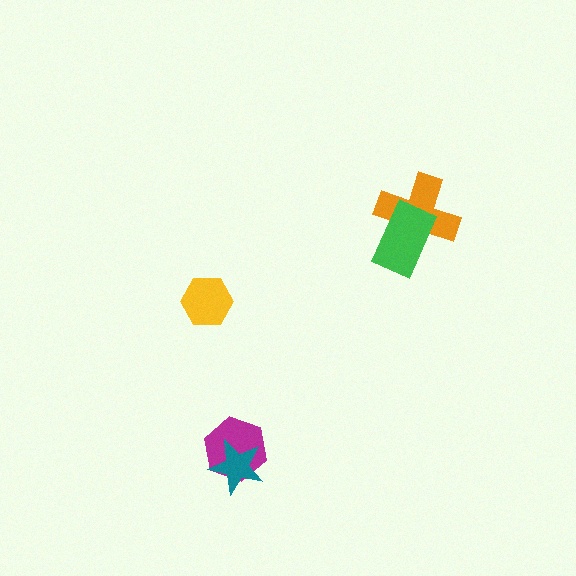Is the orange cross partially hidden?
Yes, it is partially covered by another shape.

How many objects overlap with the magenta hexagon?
1 object overlaps with the magenta hexagon.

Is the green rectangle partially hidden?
No, no other shape covers it.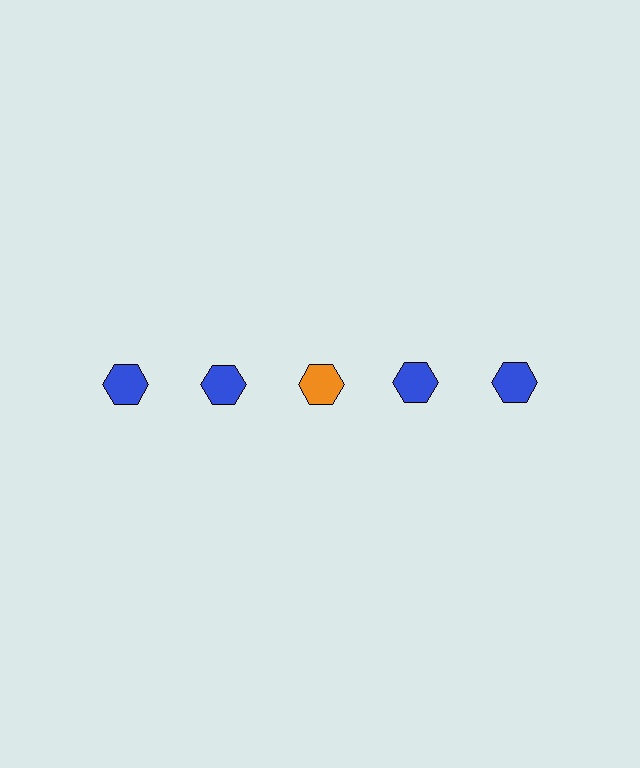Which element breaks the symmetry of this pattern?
The orange hexagon in the top row, center column breaks the symmetry. All other shapes are blue hexagons.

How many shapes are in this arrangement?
There are 5 shapes arranged in a grid pattern.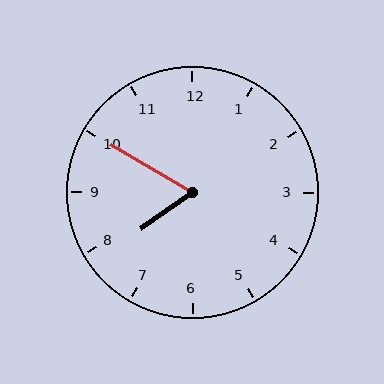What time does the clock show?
7:50.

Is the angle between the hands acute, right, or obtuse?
It is acute.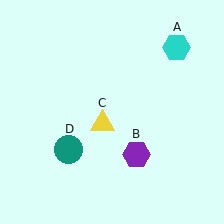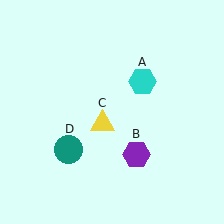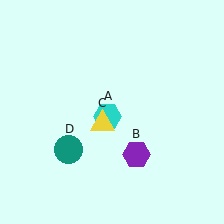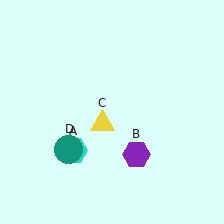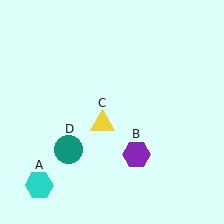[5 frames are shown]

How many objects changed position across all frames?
1 object changed position: cyan hexagon (object A).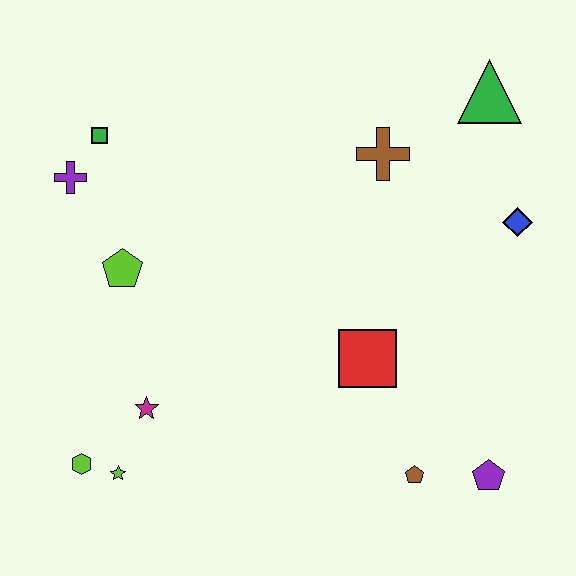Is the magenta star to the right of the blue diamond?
No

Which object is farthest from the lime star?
The green triangle is farthest from the lime star.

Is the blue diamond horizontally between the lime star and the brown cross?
No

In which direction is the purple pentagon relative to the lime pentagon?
The purple pentagon is to the right of the lime pentagon.